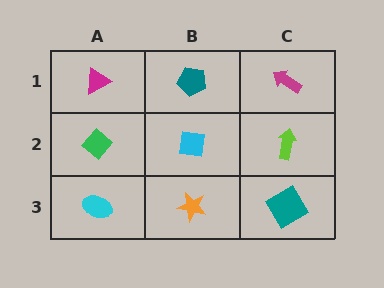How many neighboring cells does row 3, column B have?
3.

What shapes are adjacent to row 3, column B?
A cyan square (row 2, column B), a cyan ellipse (row 3, column A), a teal diamond (row 3, column C).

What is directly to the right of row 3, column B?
A teal diamond.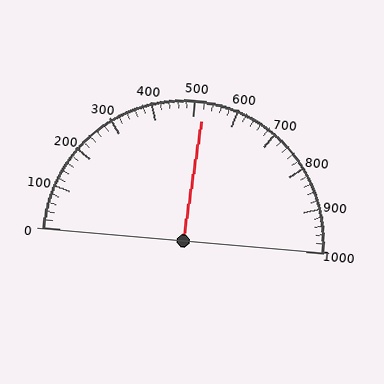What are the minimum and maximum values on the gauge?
The gauge ranges from 0 to 1000.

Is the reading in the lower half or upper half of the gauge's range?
The reading is in the upper half of the range (0 to 1000).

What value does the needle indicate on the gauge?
The needle indicates approximately 520.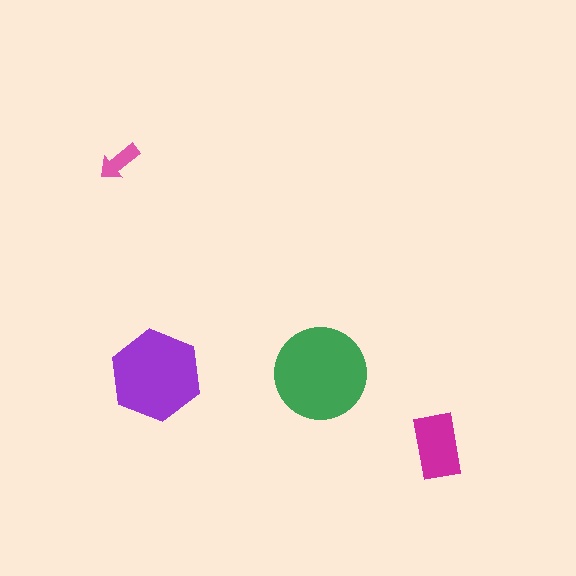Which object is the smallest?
The pink arrow.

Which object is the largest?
The green circle.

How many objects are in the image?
There are 4 objects in the image.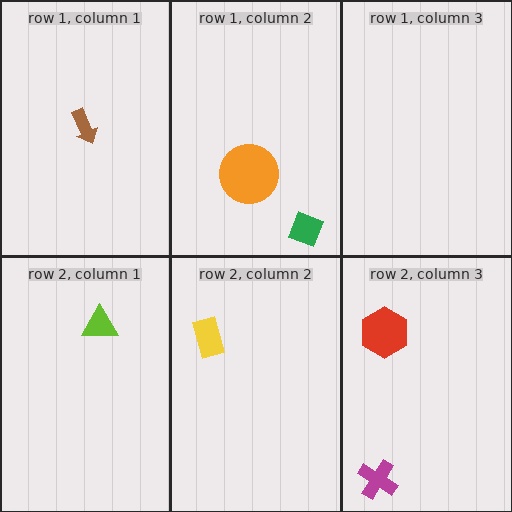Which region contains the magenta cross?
The row 2, column 3 region.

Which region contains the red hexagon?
The row 2, column 3 region.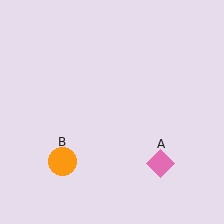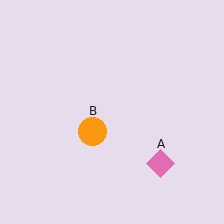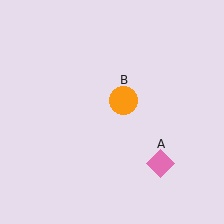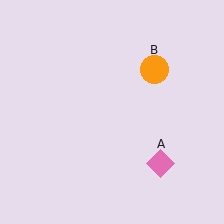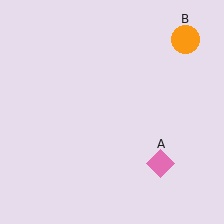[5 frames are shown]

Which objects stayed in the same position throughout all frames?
Pink diamond (object A) remained stationary.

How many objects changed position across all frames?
1 object changed position: orange circle (object B).